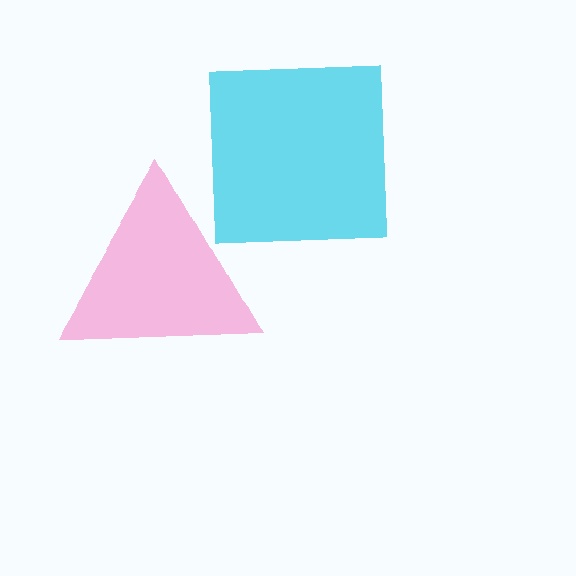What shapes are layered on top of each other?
The layered shapes are: a pink triangle, a cyan square.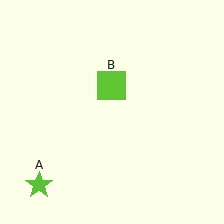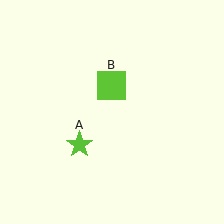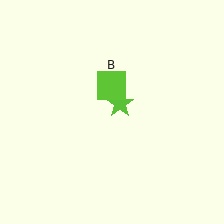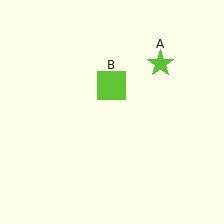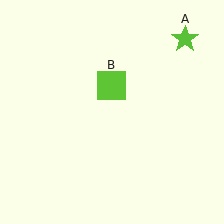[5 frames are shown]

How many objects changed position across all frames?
1 object changed position: lime star (object A).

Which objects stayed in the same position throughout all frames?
Lime square (object B) remained stationary.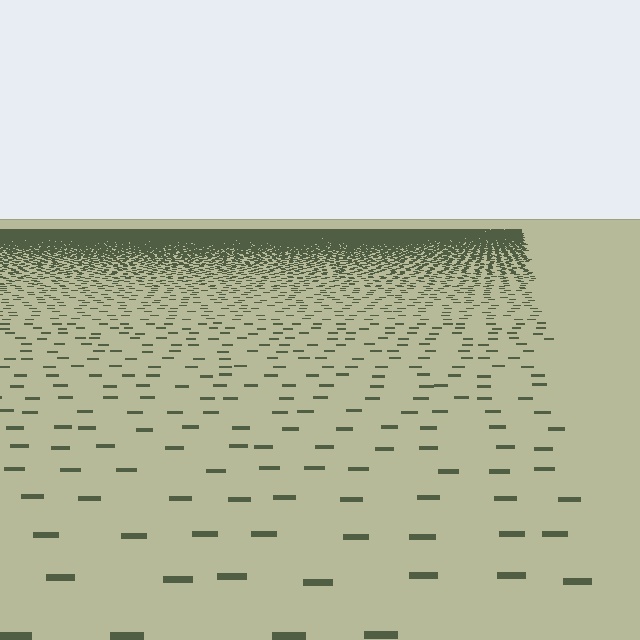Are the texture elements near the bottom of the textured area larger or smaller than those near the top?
Larger. Near the bottom, elements are closer to the viewer and appear at a bigger on-screen size.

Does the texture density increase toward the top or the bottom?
Density increases toward the top.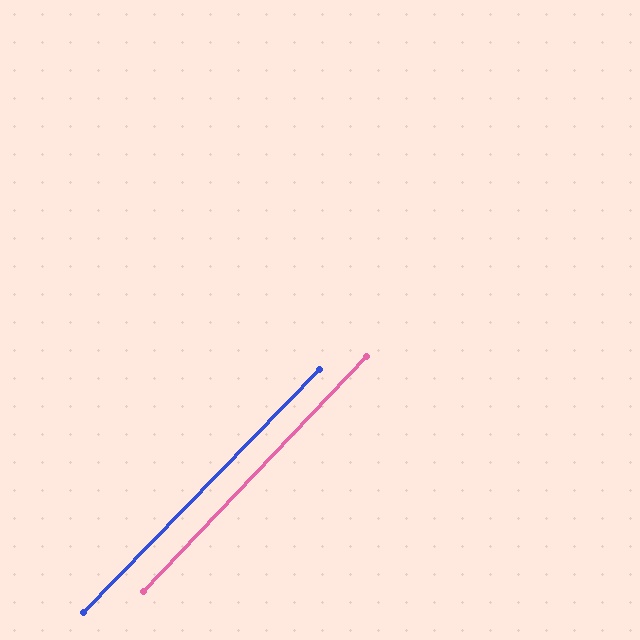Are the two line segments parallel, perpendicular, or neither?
Parallel — their directions differ by only 0.7°.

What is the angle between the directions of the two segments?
Approximately 1 degree.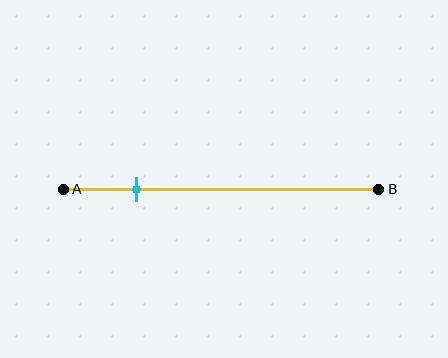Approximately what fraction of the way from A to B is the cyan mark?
The cyan mark is approximately 25% of the way from A to B.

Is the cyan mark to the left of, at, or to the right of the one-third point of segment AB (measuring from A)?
The cyan mark is to the left of the one-third point of segment AB.